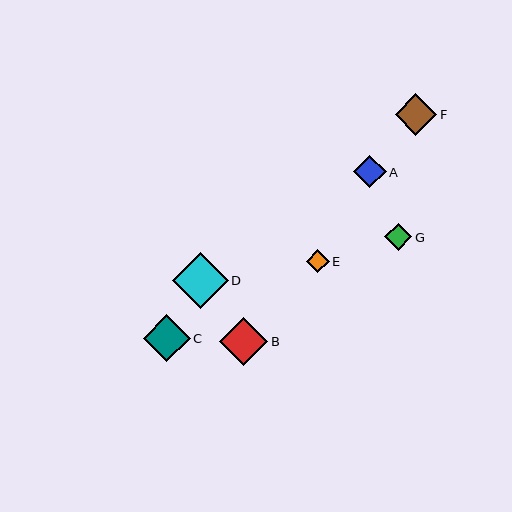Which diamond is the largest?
Diamond D is the largest with a size of approximately 56 pixels.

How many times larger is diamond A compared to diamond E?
Diamond A is approximately 1.4 times the size of diamond E.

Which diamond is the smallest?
Diamond E is the smallest with a size of approximately 23 pixels.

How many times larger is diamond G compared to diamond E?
Diamond G is approximately 1.2 times the size of diamond E.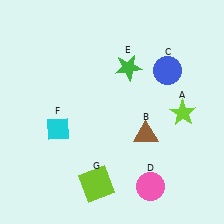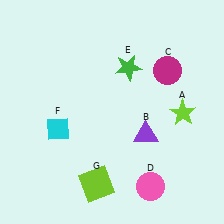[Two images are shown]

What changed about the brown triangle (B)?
In Image 1, B is brown. In Image 2, it changed to purple.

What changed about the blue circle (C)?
In Image 1, C is blue. In Image 2, it changed to magenta.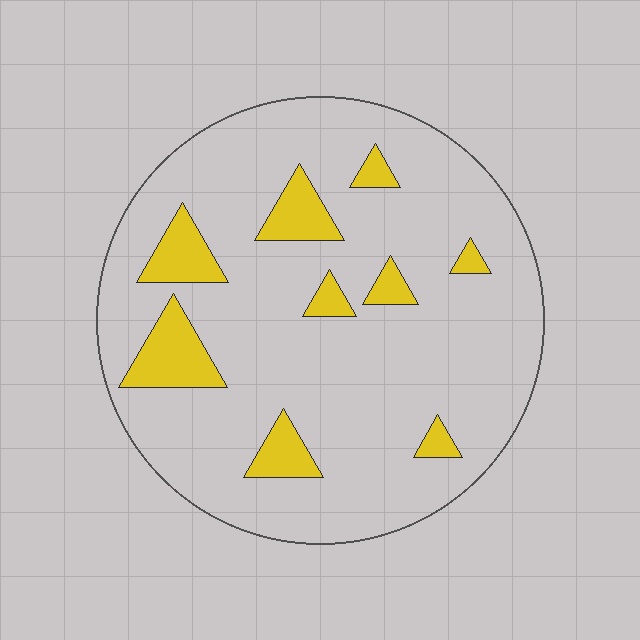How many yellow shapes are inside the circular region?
9.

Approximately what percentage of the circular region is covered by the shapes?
Approximately 15%.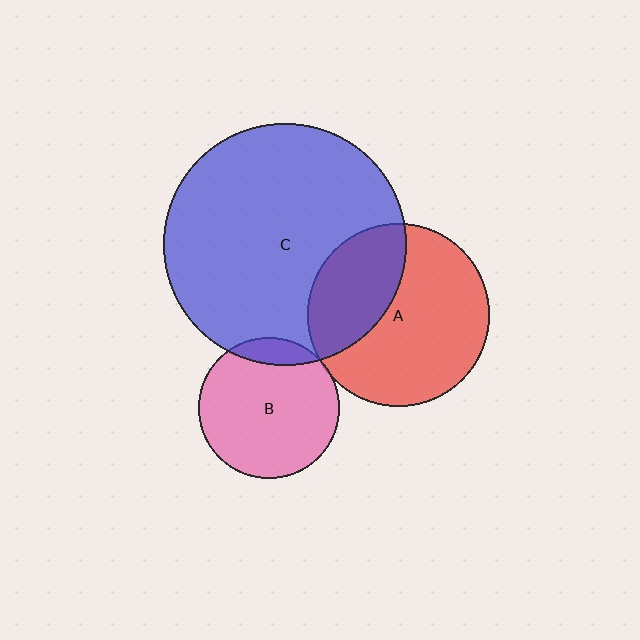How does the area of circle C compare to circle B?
Approximately 3.0 times.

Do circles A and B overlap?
Yes.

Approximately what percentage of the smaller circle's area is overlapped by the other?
Approximately 5%.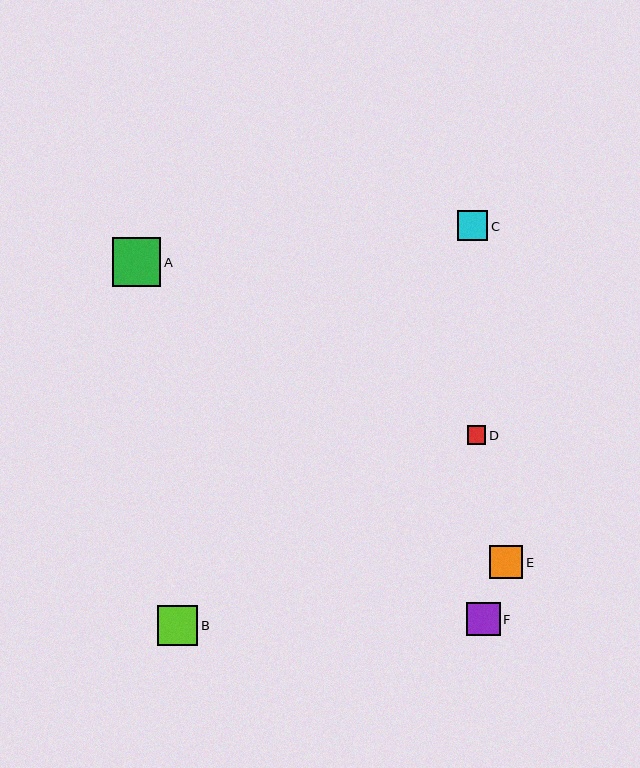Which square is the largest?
Square A is the largest with a size of approximately 48 pixels.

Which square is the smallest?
Square D is the smallest with a size of approximately 19 pixels.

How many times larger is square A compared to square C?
Square A is approximately 1.6 times the size of square C.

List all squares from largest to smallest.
From largest to smallest: A, B, F, E, C, D.